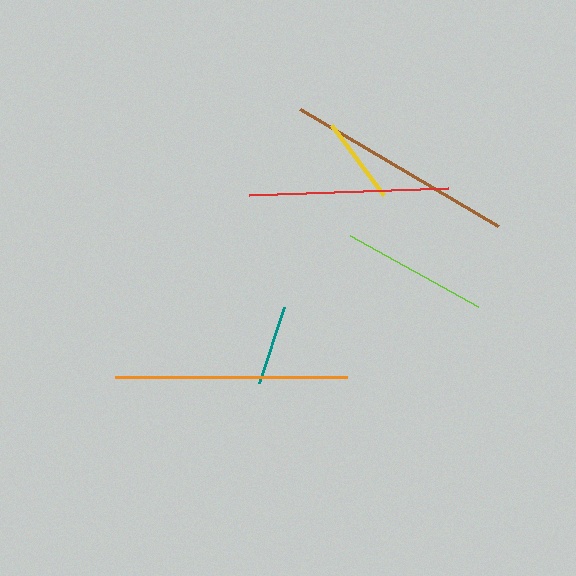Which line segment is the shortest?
The teal line is the shortest at approximately 80 pixels.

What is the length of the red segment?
The red segment is approximately 199 pixels long.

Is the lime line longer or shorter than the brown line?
The brown line is longer than the lime line.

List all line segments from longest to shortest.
From longest to shortest: orange, brown, red, lime, yellow, teal.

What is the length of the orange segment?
The orange segment is approximately 231 pixels long.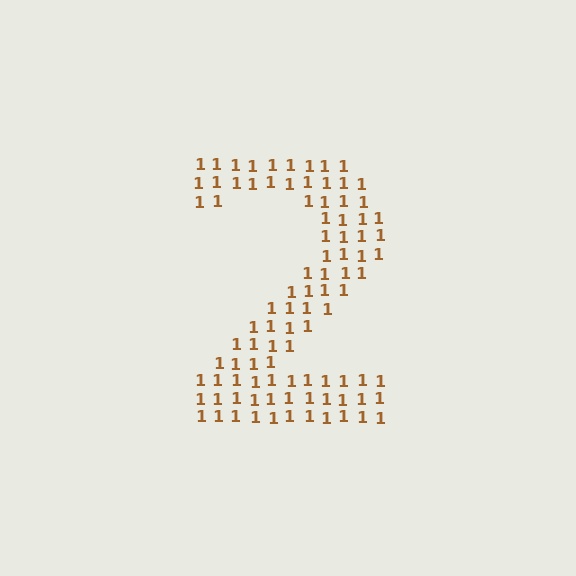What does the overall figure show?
The overall figure shows the digit 2.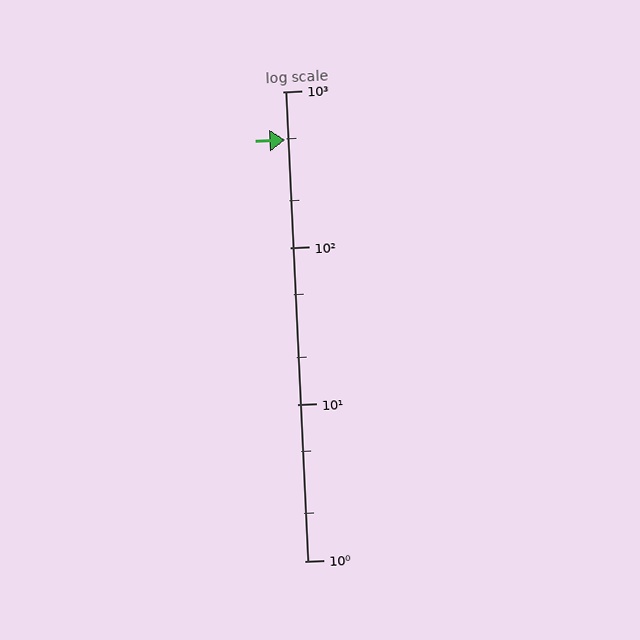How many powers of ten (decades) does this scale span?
The scale spans 3 decades, from 1 to 1000.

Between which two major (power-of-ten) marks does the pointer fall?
The pointer is between 100 and 1000.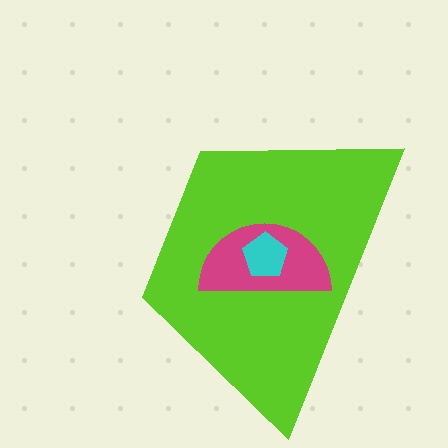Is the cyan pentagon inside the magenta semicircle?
Yes.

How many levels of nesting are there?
3.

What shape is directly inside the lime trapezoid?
The magenta semicircle.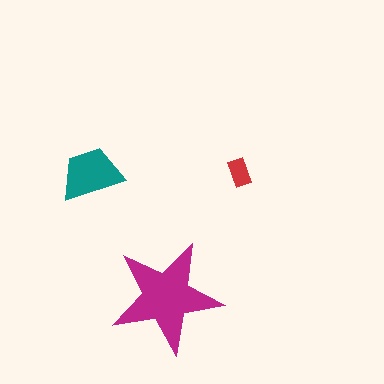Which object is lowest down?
The magenta star is bottommost.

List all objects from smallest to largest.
The red rectangle, the teal trapezoid, the magenta star.